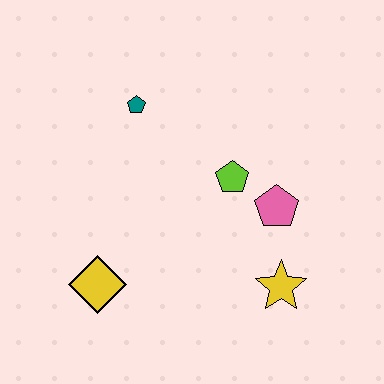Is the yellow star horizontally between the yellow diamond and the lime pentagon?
No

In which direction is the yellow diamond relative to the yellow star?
The yellow diamond is to the left of the yellow star.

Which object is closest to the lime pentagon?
The pink pentagon is closest to the lime pentagon.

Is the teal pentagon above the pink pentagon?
Yes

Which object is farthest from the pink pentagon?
The yellow diamond is farthest from the pink pentagon.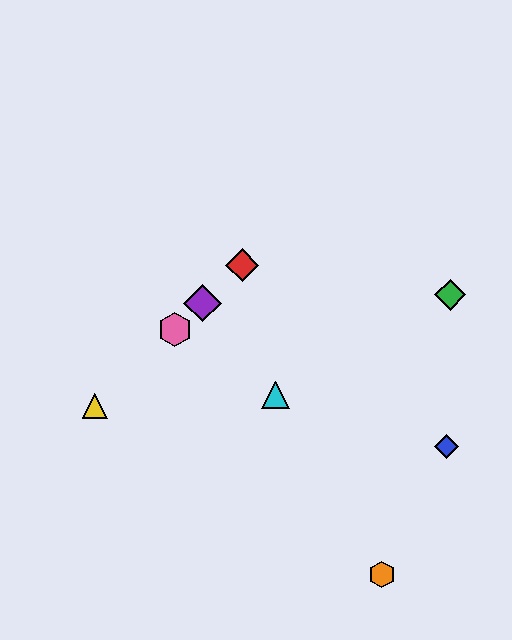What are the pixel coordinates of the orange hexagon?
The orange hexagon is at (382, 574).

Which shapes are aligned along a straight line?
The red diamond, the yellow triangle, the purple diamond, the pink hexagon are aligned along a straight line.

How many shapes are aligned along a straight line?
4 shapes (the red diamond, the yellow triangle, the purple diamond, the pink hexagon) are aligned along a straight line.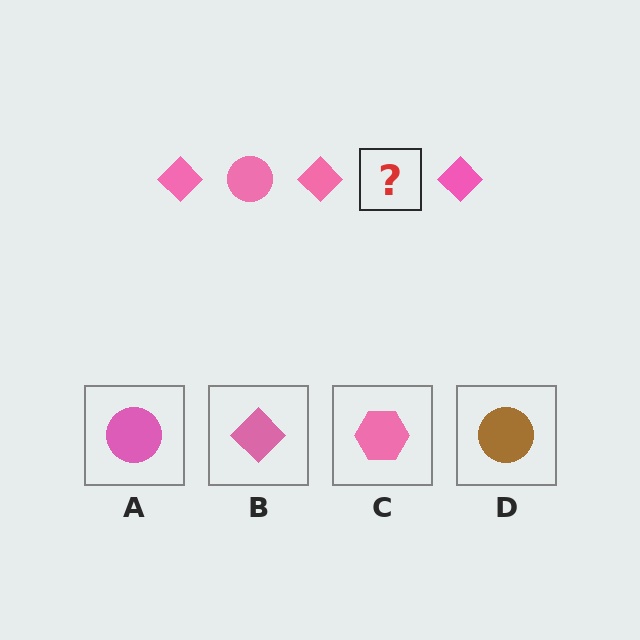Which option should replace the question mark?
Option A.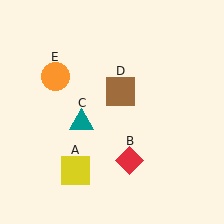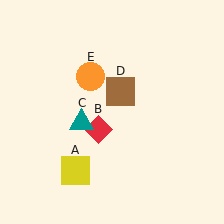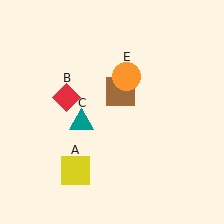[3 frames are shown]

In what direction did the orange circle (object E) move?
The orange circle (object E) moved right.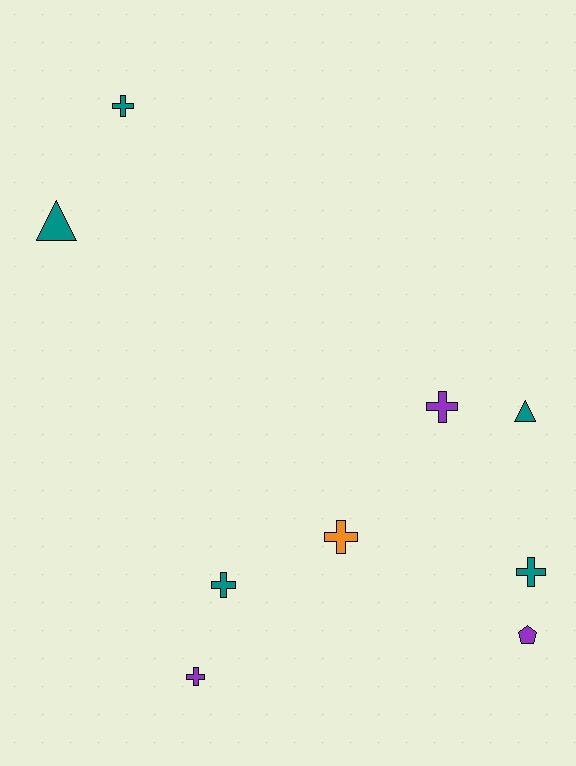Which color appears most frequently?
Teal, with 5 objects.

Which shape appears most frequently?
Cross, with 6 objects.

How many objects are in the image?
There are 9 objects.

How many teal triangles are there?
There are 2 teal triangles.